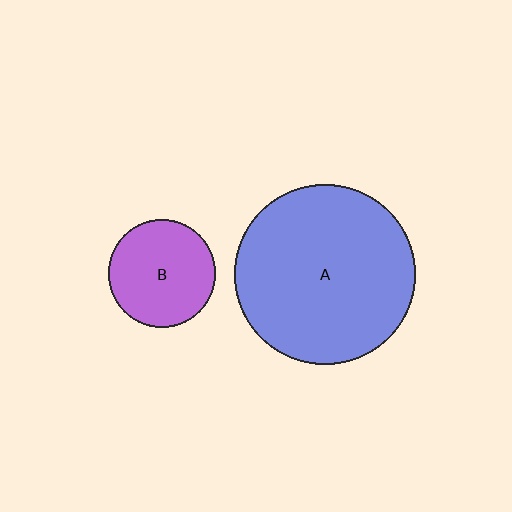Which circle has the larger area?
Circle A (blue).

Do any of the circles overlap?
No, none of the circles overlap.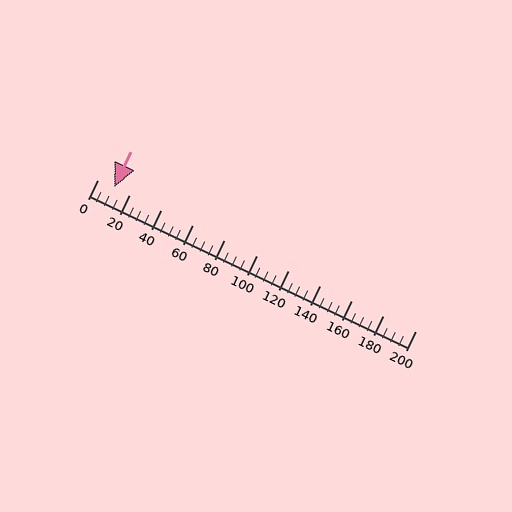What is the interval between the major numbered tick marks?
The major tick marks are spaced 20 units apart.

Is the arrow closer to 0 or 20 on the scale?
The arrow is closer to 20.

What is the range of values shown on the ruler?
The ruler shows values from 0 to 200.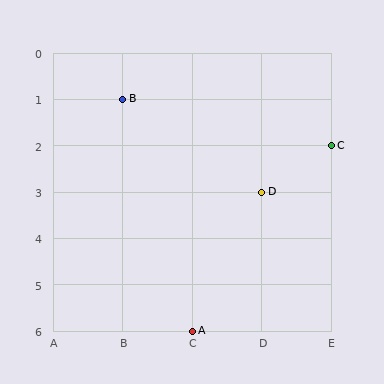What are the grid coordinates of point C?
Point C is at grid coordinates (E, 2).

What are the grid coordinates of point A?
Point A is at grid coordinates (C, 6).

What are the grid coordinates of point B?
Point B is at grid coordinates (B, 1).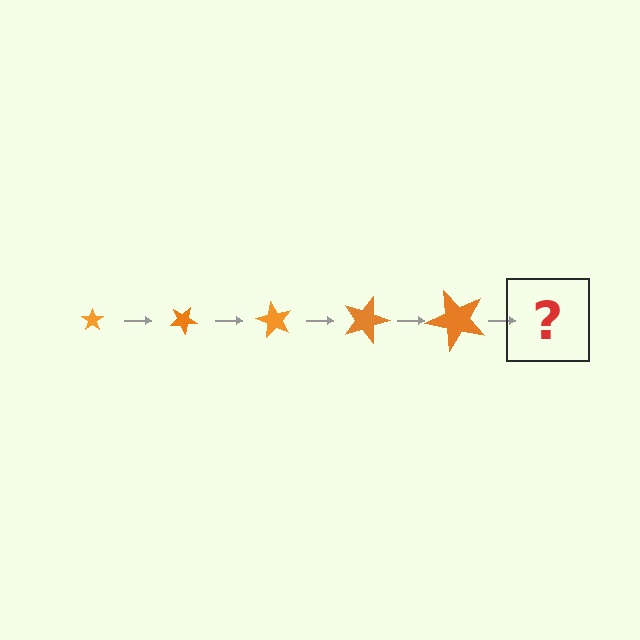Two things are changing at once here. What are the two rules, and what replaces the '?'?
The two rules are that the star grows larger each step and it rotates 30 degrees each step. The '?' should be a star, larger than the previous one and rotated 150 degrees from the start.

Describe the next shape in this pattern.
It should be a star, larger than the previous one and rotated 150 degrees from the start.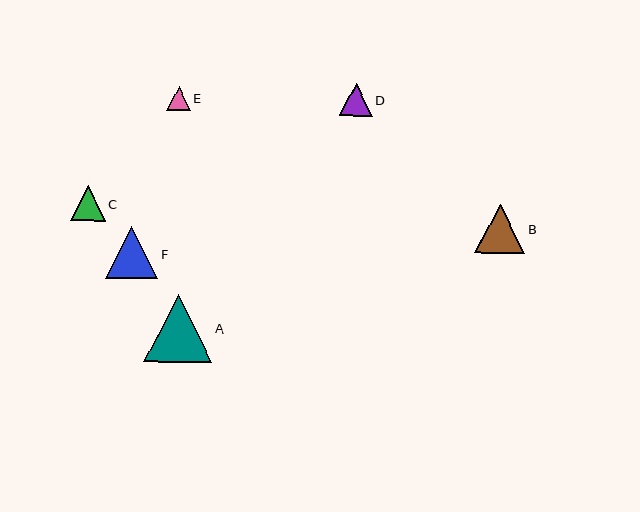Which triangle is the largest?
Triangle A is the largest with a size of approximately 68 pixels.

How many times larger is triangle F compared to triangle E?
Triangle F is approximately 2.3 times the size of triangle E.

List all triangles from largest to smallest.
From largest to smallest: A, F, B, C, D, E.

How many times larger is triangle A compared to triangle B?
Triangle A is approximately 1.4 times the size of triangle B.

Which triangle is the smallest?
Triangle E is the smallest with a size of approximately 23 pixels.